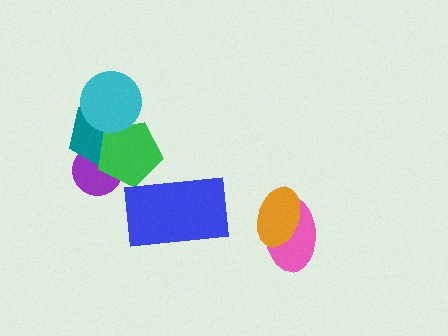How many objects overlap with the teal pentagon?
3 objects overlap with the teal pentagon.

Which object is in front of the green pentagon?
The cyan circle is in front of the green pentagon.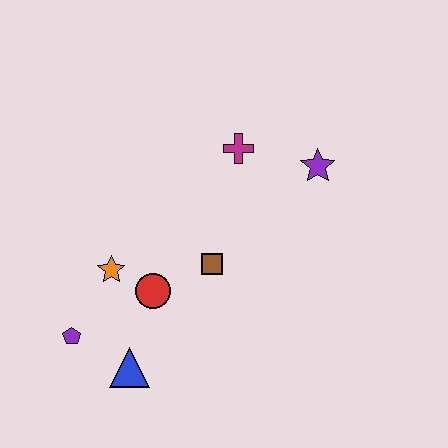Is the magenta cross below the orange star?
No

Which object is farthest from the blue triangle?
The purple star is farthest from the blue triangle.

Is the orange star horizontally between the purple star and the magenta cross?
No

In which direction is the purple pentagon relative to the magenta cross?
The purple pentagon is below the magenta cross.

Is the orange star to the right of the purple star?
No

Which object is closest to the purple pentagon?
The blue triangle is closest to the purple pentagon.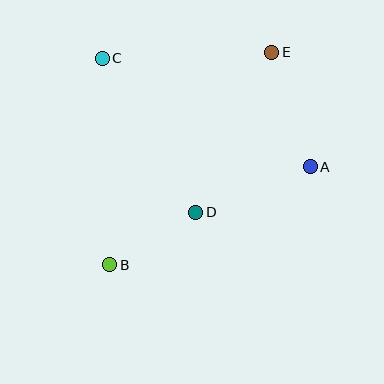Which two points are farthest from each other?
Points B and E are farthest from each other.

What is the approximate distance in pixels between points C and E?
The distance between C and E is approximately 169 pixels.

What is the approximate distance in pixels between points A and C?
The distance between A and C is approximately 235 pixels.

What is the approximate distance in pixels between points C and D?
The distance between C and D is approximately 180 pixels.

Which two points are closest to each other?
Points B and D are closest to each other.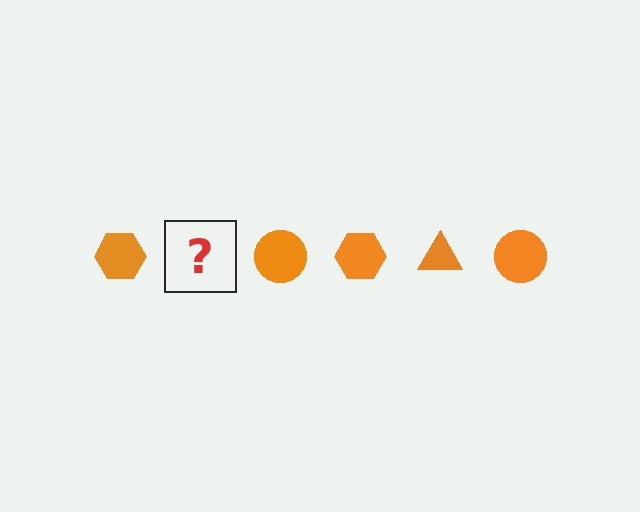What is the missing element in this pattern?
The missing element is an orange triangle.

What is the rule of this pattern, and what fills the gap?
The rule is that the pattern cycles through hexagon, triangle, circle shapes in orange. The gap should be filled with an orange triangle.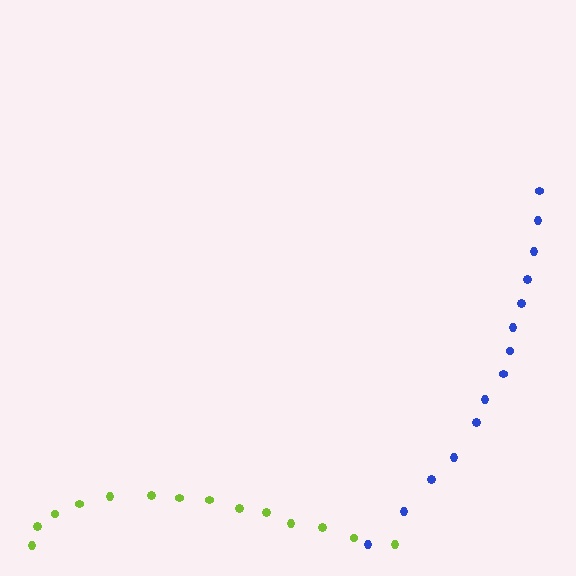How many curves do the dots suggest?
There are 2 distinct paths.